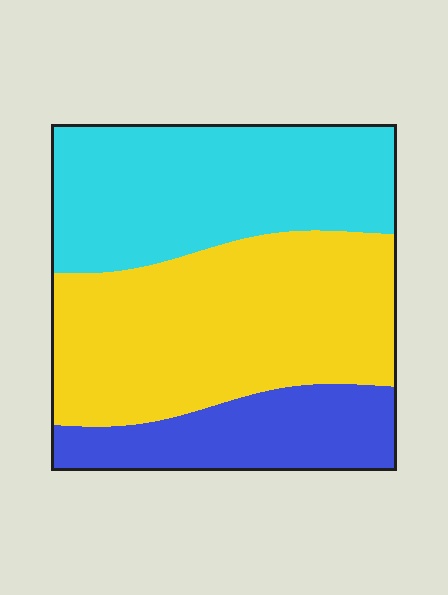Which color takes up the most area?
Yellow, at roughly 45%.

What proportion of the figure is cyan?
Cyan covers 36% of the figure.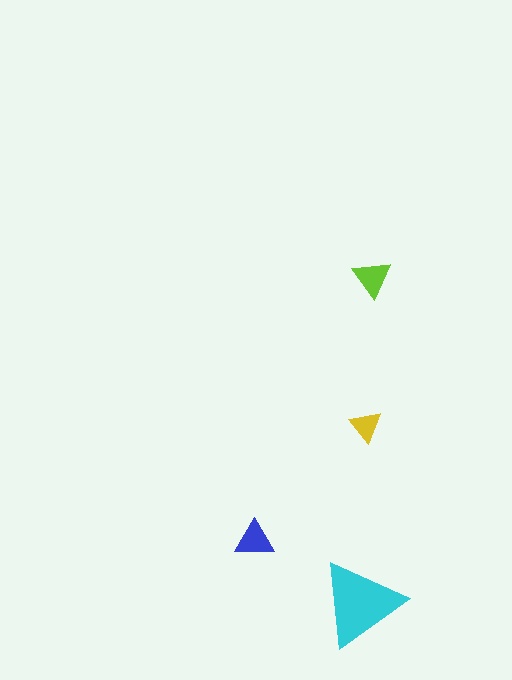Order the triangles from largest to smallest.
the cyan one, the blue one, the lime one, the yellow one.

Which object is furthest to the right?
The lime triangle is rightmost.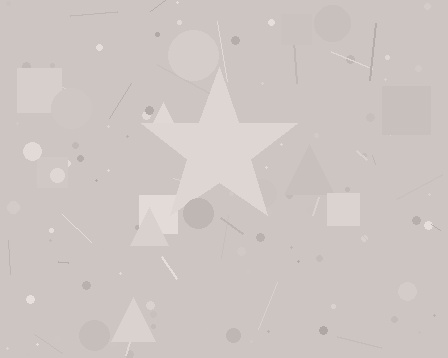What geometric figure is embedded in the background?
A star is embedded in the background.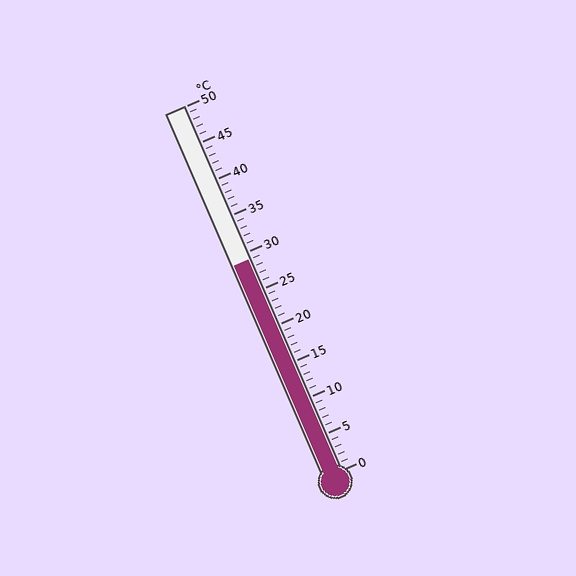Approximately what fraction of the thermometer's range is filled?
The thermometer is filled to approximately 60% of its range.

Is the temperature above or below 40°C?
The temperature is below 40°C.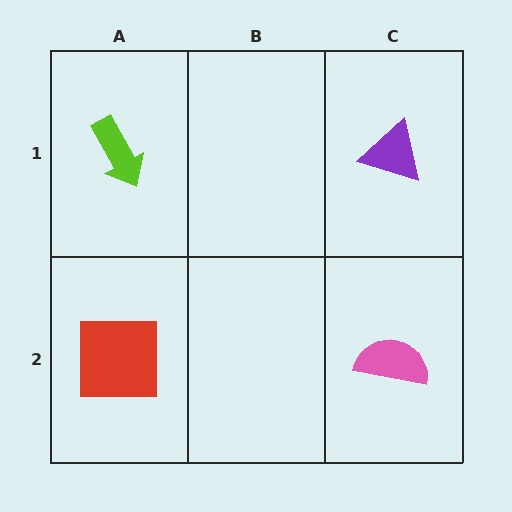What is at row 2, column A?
A red square.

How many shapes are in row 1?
2 shapes.